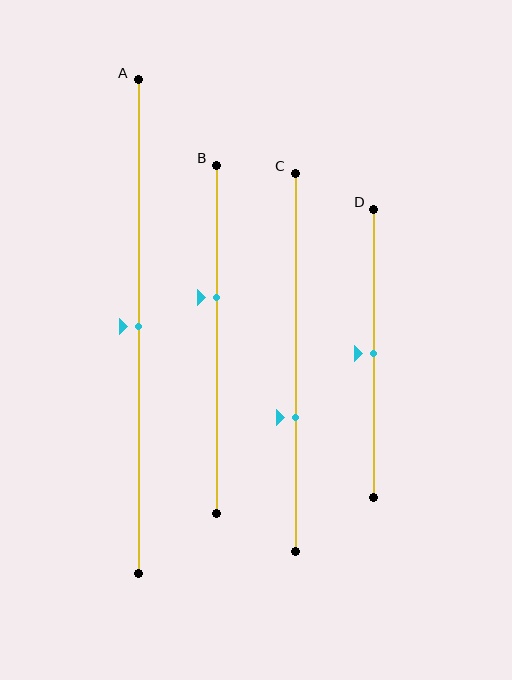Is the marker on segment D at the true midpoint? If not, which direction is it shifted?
Yes, the marker on segment D is at the true midpoint.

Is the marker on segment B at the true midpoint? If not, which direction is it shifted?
No, the marker on segment B is shifted upward by about 12% of the segment length.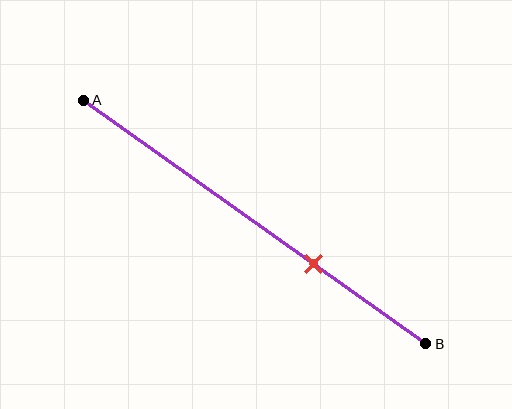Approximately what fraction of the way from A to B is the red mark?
The red mark is approximately 65% of the way from A to B.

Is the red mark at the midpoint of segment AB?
No, the mark is at about 65% from A, not at the 50% midpoint.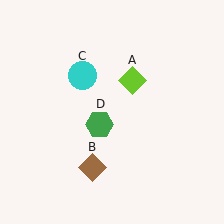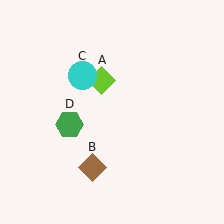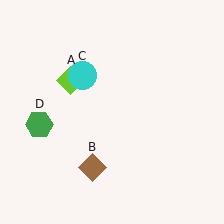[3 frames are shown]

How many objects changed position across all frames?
2 objects changed position: lime diamond (object A), green hexagon (object D).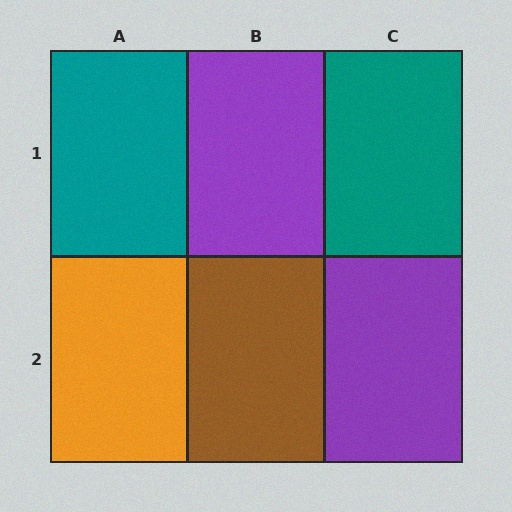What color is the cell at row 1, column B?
Purple.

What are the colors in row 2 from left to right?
Orange, brown, purple.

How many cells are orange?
1 cell is orange.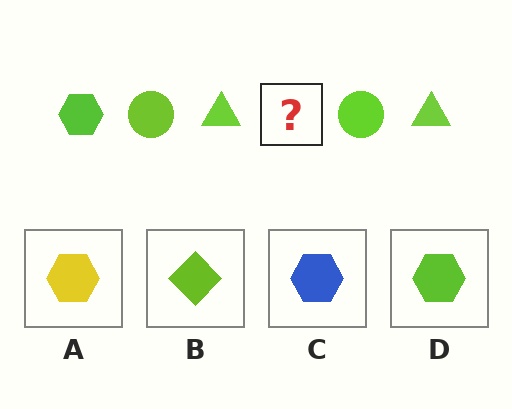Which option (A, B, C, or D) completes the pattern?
D.